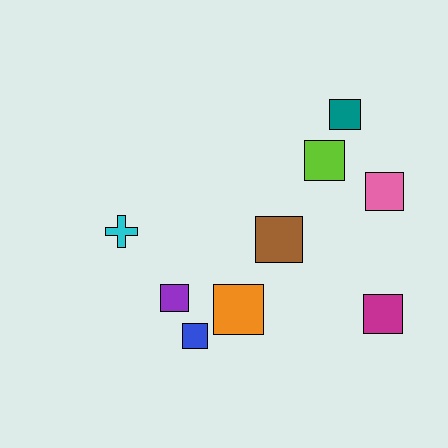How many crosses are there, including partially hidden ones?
There is 1 cross.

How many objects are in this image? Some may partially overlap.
There are 9 objects.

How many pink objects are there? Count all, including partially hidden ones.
There is 1 pink object.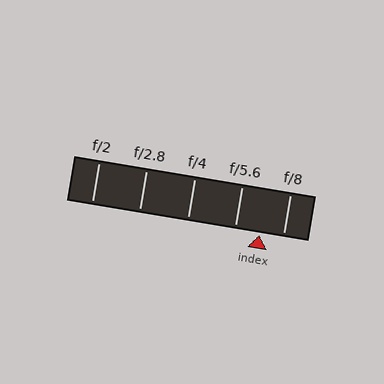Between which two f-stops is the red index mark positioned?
The index mark is between f/5.6 and f/8.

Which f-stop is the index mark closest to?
The index mark is closest to f/8.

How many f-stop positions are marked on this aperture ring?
There are 5 f-stop positions marked.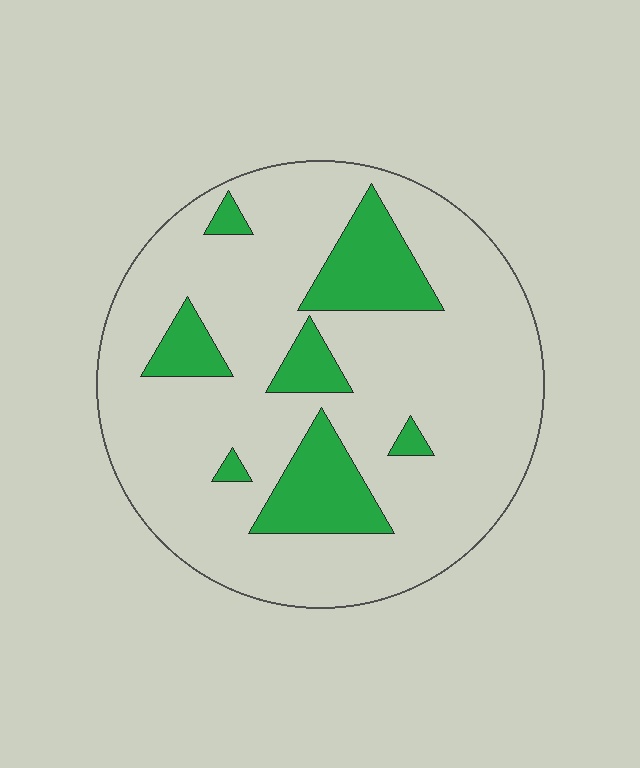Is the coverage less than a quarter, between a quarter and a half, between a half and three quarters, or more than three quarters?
Less than a quarter.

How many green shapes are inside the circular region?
7.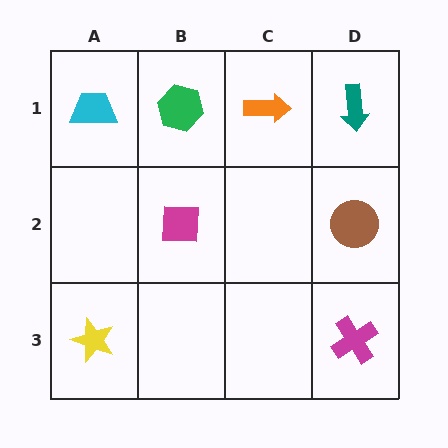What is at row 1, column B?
A green hexagon.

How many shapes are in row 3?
2 shapes.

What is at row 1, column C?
An orange arrow.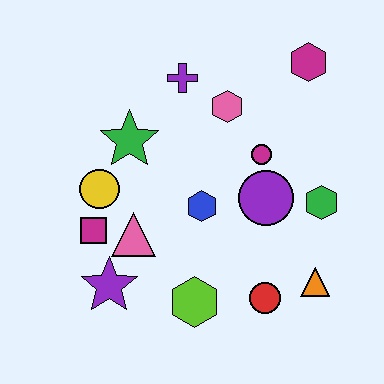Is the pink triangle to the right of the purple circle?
No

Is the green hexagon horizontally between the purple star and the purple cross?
No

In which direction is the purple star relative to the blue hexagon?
The purple star is to the left of the blue hexagon.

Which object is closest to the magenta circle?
The purple circle is closest to the magenta circle.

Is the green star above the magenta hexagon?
No